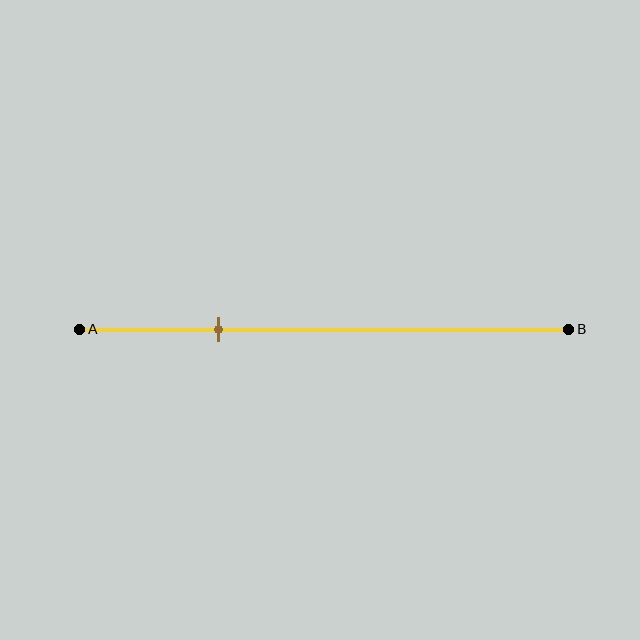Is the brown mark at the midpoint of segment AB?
No, the mark is at about 30% from A, not at the 50% midpoint.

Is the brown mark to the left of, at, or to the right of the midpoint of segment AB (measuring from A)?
The brown mark is to the left of the midpoint of segment AB.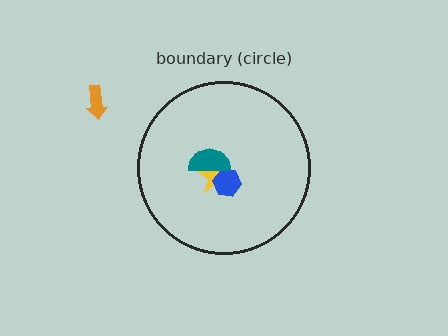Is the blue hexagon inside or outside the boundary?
Inside.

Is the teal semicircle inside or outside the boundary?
Inside.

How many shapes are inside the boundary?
3 inside, 1 outside.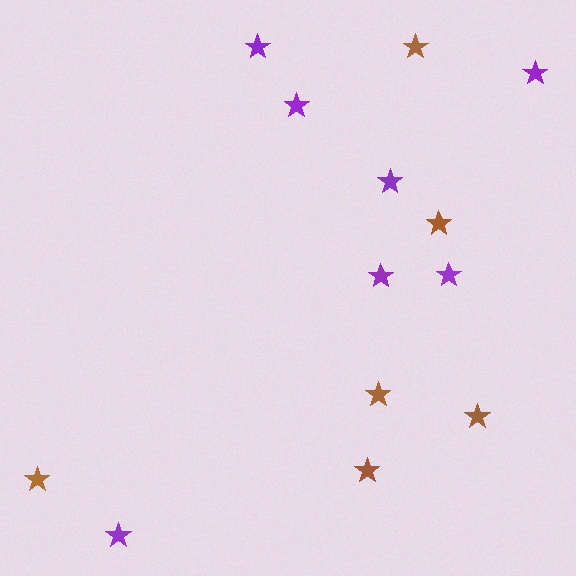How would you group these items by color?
There are 2 groups: one group of purple stars (7) and one group of brown stars (6).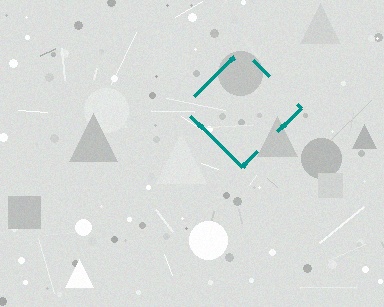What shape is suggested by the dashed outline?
The dashed outline suggests a diamond.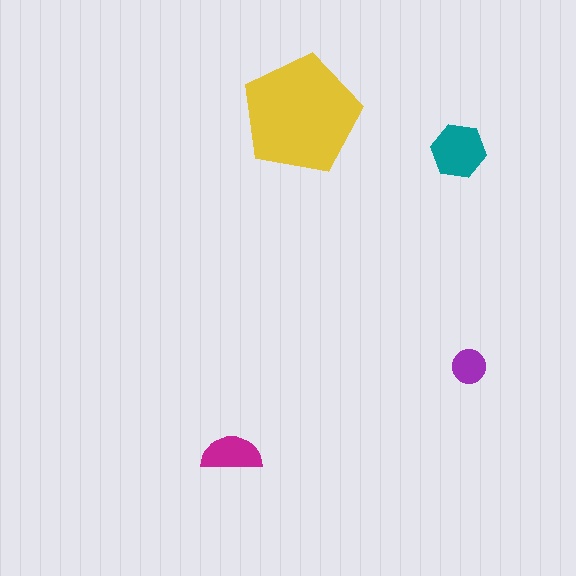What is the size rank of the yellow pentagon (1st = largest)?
1st.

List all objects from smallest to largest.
The purple circle, the magenta semicircle, the teal hexagon, the yellow pentagon.